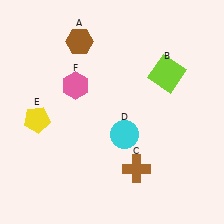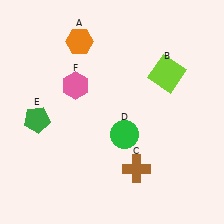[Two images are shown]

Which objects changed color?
A changed from brown to orange. D changed from cyan to green. E changed from yellow to green.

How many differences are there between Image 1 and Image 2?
There are 3 differences between the two images.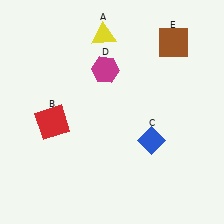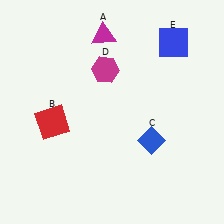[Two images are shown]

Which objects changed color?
A changed from yellow to magenta. E changed from brown to blue.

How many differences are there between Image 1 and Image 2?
There are 2 differences between the two images.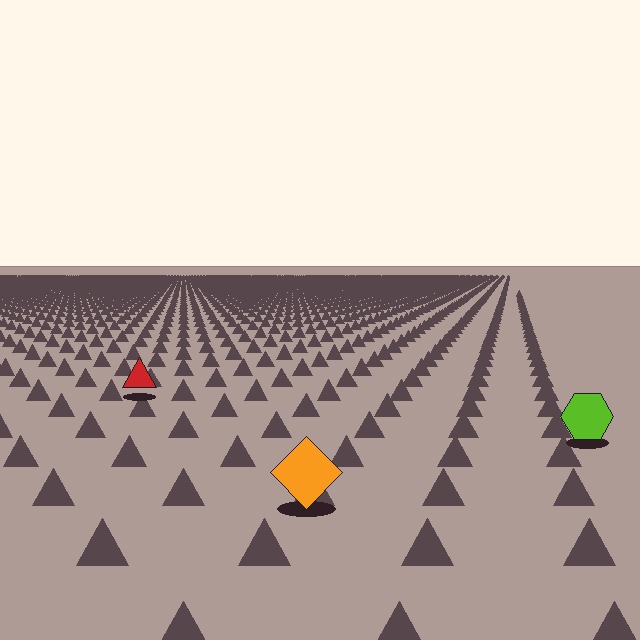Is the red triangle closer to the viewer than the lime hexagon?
No. The lime hexagon is closer — you can tell from the texture gradient: the ground texture is coarser near it.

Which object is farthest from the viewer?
The red triangle is farthest from the viewer. It appears smaller and the ground texture around it is denser.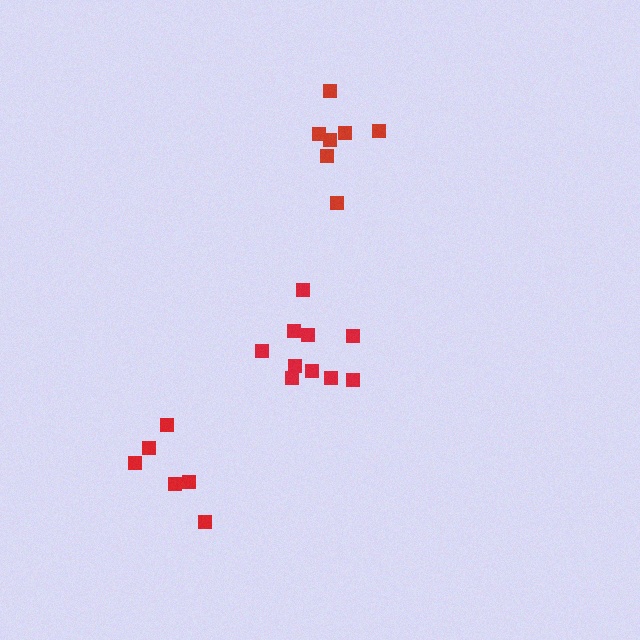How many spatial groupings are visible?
There are 3 spatial groupings.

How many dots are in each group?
Group 1: 10 dots, Group 2: 7 dots, Group 3: 6 dots (23 total).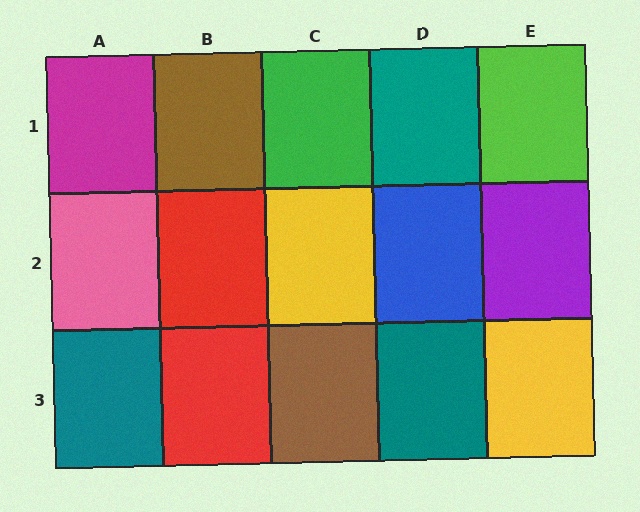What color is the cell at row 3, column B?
Red.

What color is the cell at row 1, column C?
Green.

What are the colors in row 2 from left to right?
Pink, red, yellow, blue, purple.